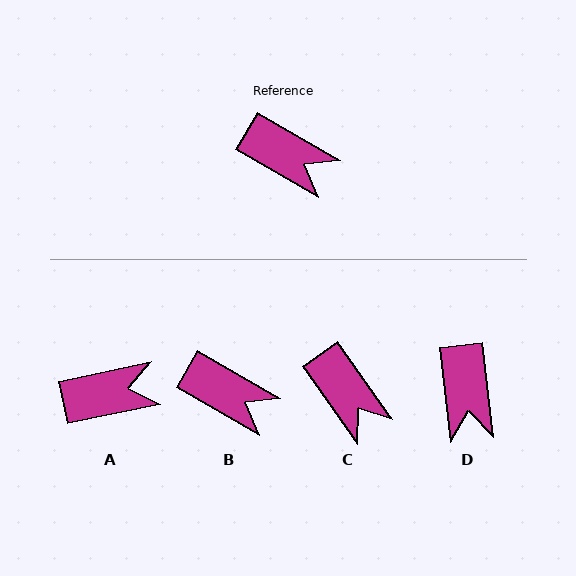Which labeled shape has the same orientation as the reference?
B.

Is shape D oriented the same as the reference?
No, it is off by about 54 degrees.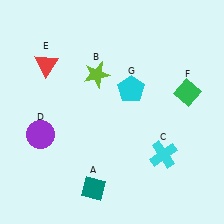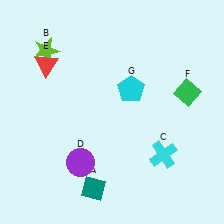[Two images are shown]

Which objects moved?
The objects that moved are: the lime star (B), the purple circle (D).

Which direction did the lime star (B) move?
The lime star (B) moved left.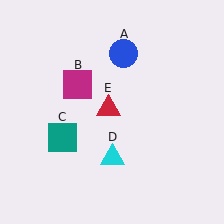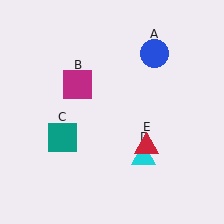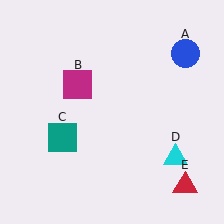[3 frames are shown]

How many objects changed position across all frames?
3 objects changed position: blue circle (object A), cyan triangle (object D), red triangle (object E).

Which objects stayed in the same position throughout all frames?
Magenta square (object B) and teal square (object C) remained stationary.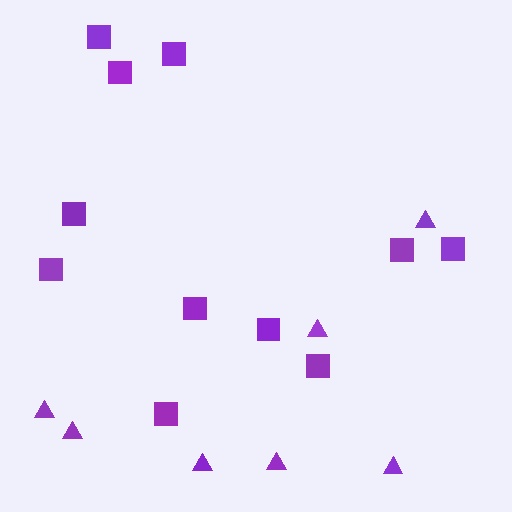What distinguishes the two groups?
There are 2 groups: one group of squares (11) and one group of triangles (7).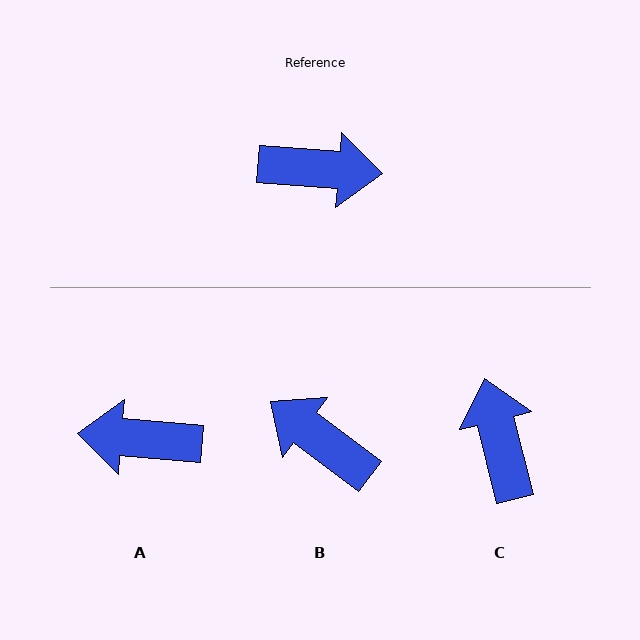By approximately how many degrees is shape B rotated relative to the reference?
Approximately 147 degrees counter-clockwise.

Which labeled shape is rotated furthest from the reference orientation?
A, about 179 degrees away.